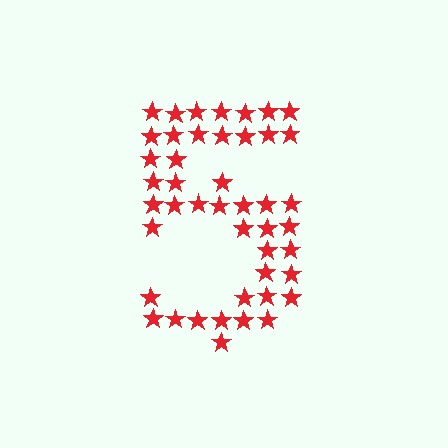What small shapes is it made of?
It is made of small stars.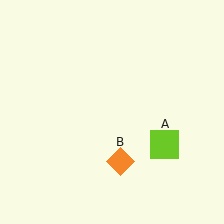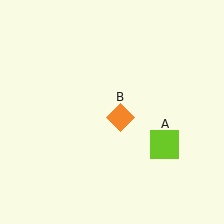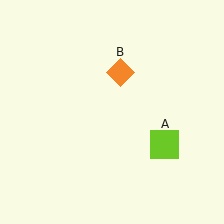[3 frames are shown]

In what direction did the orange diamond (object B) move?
The orange diamond (object B) moved up.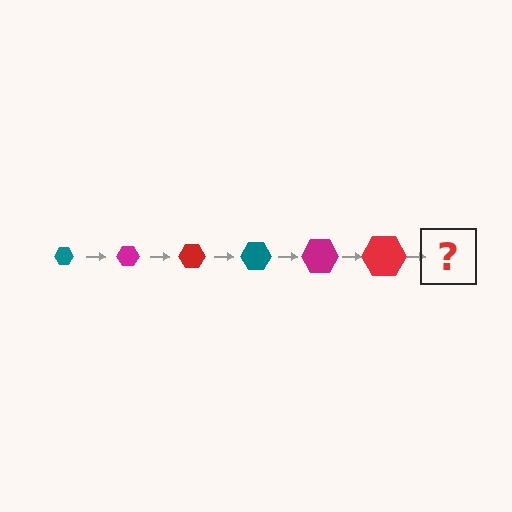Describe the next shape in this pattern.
It should be a teal hexagon, larger than the previous one.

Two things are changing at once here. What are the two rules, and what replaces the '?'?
The two rules are that the hexagon grows larger each step and the color cycles through teal, magenta, and red. The '?' should be a teal hexagon, larger than the previous one.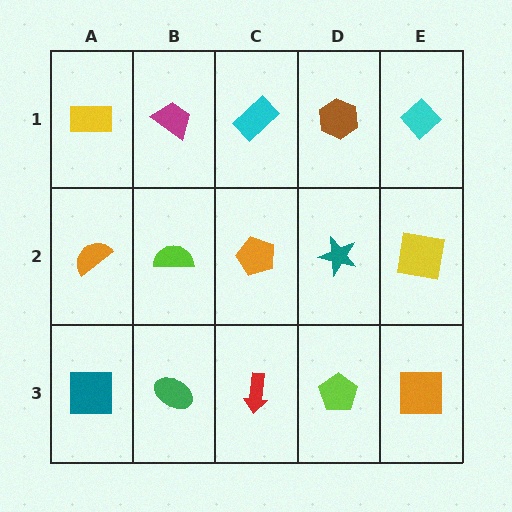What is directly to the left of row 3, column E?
A lime pentagon.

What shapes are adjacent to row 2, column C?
A cyan rectangle (row 1, column C), a red arrow (row 3, column C), a lime semicircle (row 2, column B), a teal star (row 2, column D).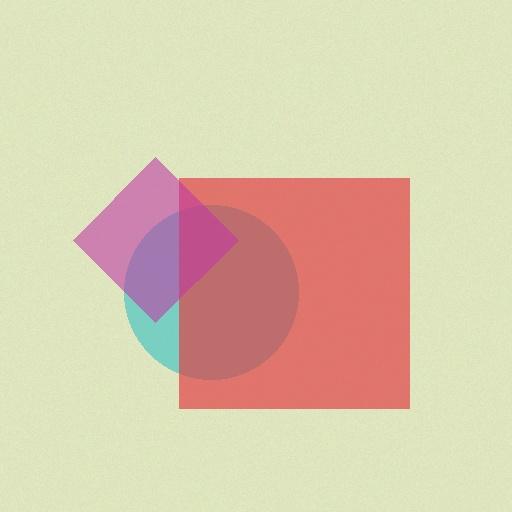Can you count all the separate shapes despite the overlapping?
Yes, there are 3 separate shapes.